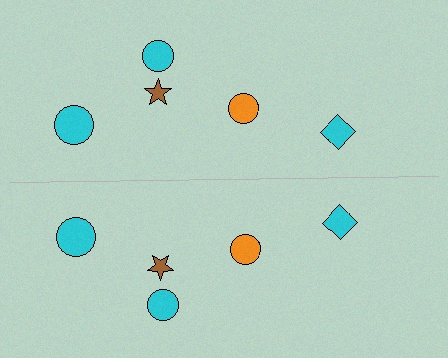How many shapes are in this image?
There are 10 shapes in this image.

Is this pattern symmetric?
Yes, this pattern has bilateral (reflection) symmetry.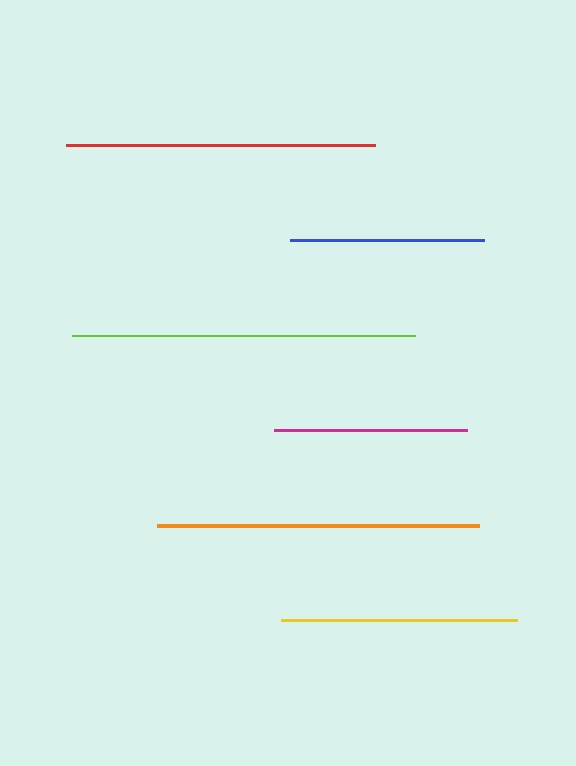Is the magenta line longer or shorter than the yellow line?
The yellow line is longer than the magenta line.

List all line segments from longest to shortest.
From longest to shortest: lime, orange, red, yellow, blue, magenta.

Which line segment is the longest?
The lime line is the longest at approximately 343 pixels.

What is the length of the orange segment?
The orange segment is approximately 321 pixels long.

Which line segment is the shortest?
The magenta line is the shortest at approximately 193 pixels.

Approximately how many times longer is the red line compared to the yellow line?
The red line is approximately 1.3 times the length of the yellow line.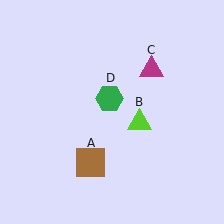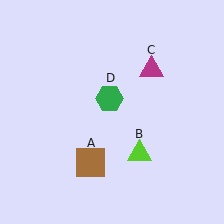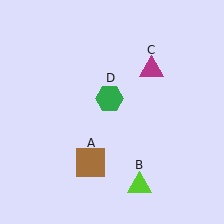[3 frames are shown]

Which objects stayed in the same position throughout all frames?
Brown square (object A) and magenta triangle (object C) and green hexagon (object D) remained stationary.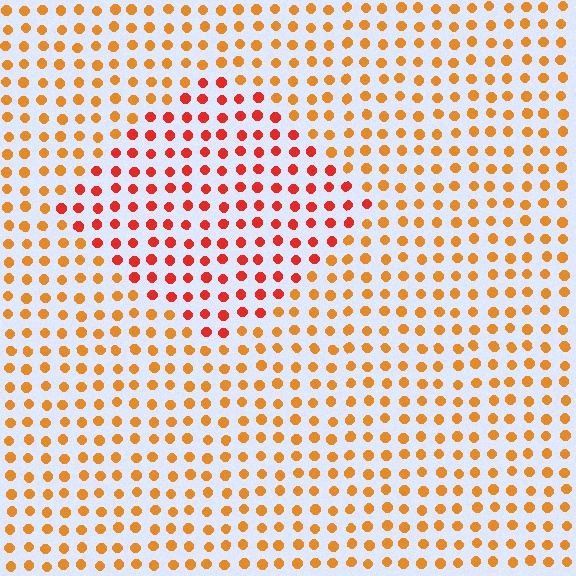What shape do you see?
I see a diamond.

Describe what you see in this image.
The image is filled with small orange elements in a uniform arrangement. A diamond-shaped region is visible where the elements are tinted to a slightly different hue, forming a subtle color boundary.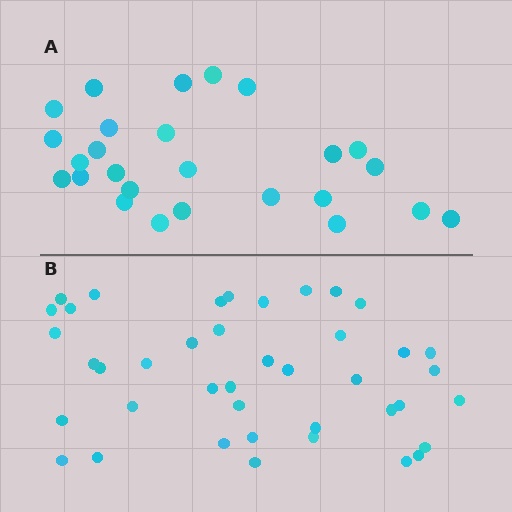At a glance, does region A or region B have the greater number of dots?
Region B (the bottom region) has more dots.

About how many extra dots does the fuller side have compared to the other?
Region B has approximately 15 more dots than region A.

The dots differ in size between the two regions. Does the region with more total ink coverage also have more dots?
No. Region A has more total ink coverage because its dots are larger, but region B actually contains more individual dots. Total area can be misleading — the number of items is what matters here.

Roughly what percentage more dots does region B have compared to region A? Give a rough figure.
About 60% more.